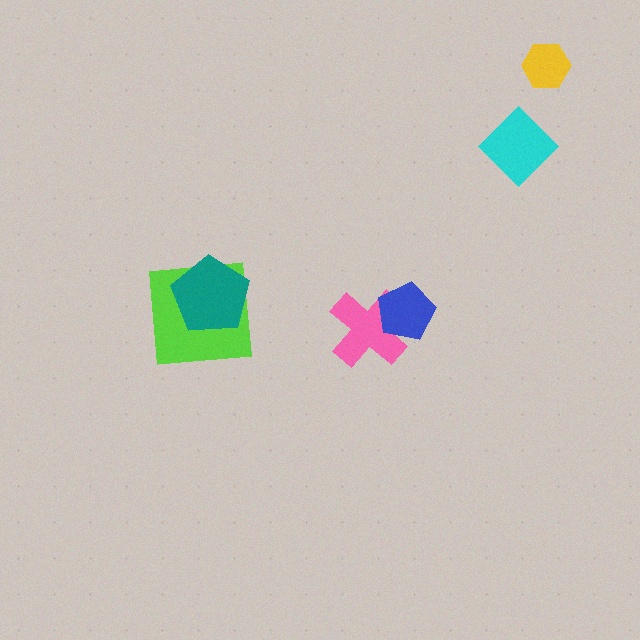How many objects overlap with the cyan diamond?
0 objects overlap with the cyan diamond.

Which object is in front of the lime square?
The teal pentagon is in front of the lime square.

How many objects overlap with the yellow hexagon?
0 objects overlap with the yellow hexagon.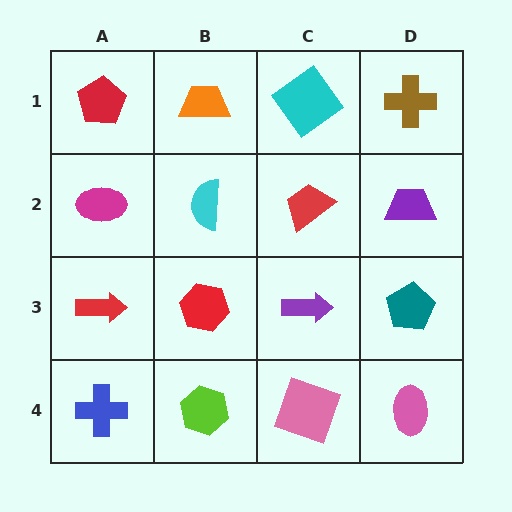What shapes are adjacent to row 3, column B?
A cyan semicircle (row 2, column B), a lime hexagon (row 4, column B), a red arrow (row 3, column A), a purple arrow (row 3, column C).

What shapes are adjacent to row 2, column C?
A cyan diamond (row 1, column C), a purple arrow (row 3, column C), a cyan semicircle (row 2, column B), a purple trapezoid (row 2, column D).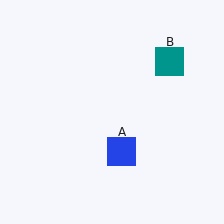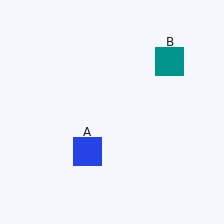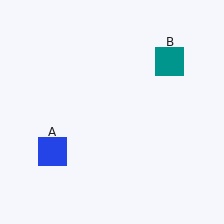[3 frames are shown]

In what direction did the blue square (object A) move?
The blue square (object A) moved left.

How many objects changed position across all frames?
1 object changed position: blue square (object A).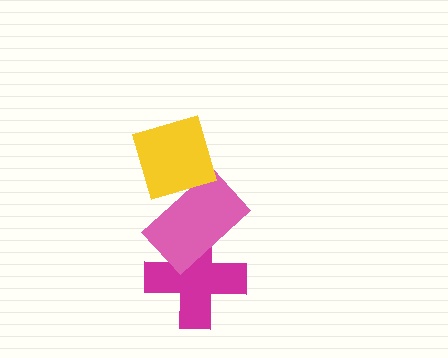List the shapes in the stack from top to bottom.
From top to bottom: the yellow diamond, the pink rectangle, the magenta cross.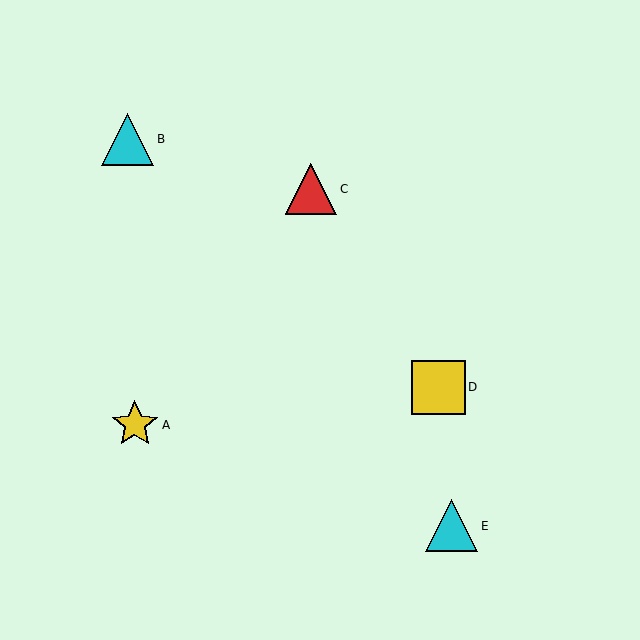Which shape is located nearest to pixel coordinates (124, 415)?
The yellow star (labeled A) at (135, 425) is nearest to that location.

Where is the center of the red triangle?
The center of the red triangle is at (311, 189).